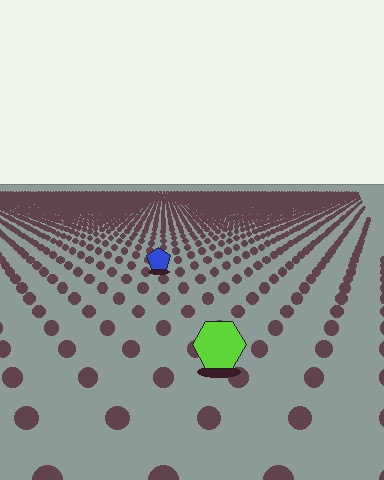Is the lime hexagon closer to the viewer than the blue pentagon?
Yes. The lime hexagon is closer — you can tell from the texture gradient: the ground texture is coarser near it.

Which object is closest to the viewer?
The lime hexagon is closest. The texture marks near it are larger and more spread out.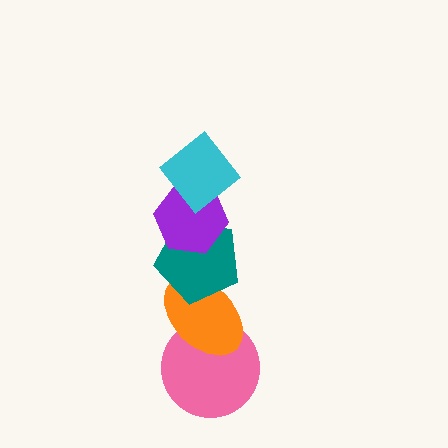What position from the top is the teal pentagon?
The teal pentagon is 3rd from the top.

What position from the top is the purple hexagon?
The purple hexagon is 2nd from the top.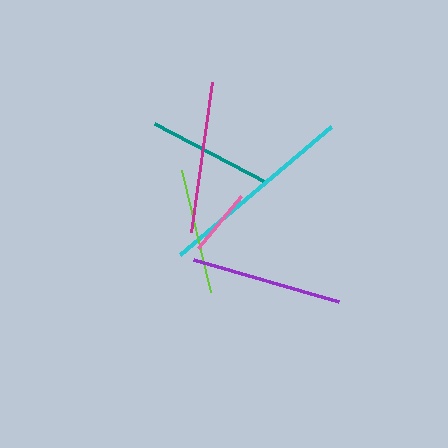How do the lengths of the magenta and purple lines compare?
The magenta and purple lines are approximately the same length.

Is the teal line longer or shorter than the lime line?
The teal line is longer than the lime line.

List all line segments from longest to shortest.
From longest to shortest: cyan, magenta, purple, teal, lime, pink.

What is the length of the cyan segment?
The cyan segment is approximately 198 pixels long.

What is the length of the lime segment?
The lime segment is approximately 125 pixels long.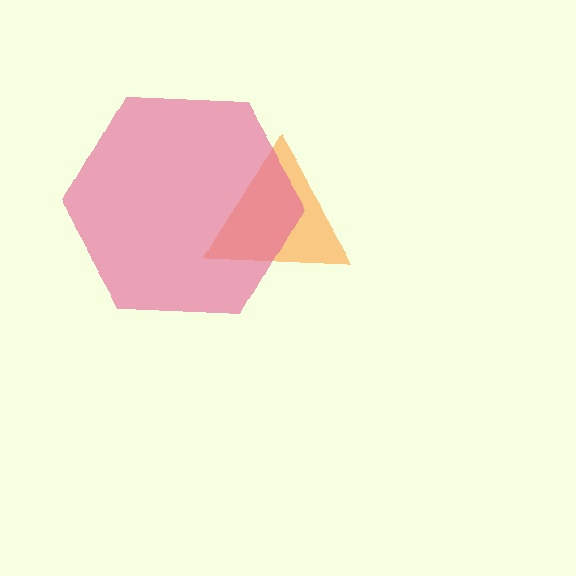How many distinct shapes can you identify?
There are 2 distinct shapes: an orange triangle, a pink hexagon.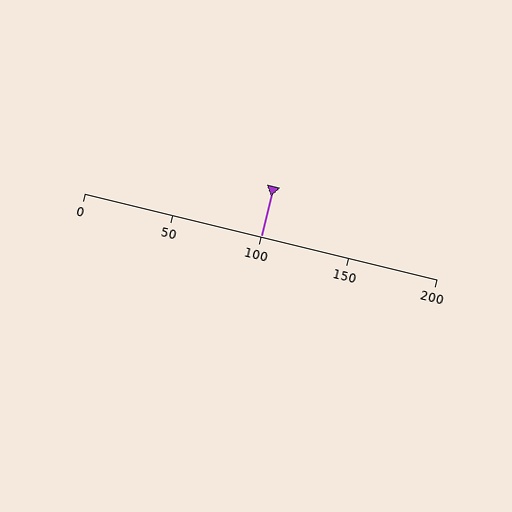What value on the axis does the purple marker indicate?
The marker indicates approximately 100.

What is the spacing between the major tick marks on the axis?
The major ticks are spaced 50 apart.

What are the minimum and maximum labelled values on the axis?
The axis runs from 0 to 200.